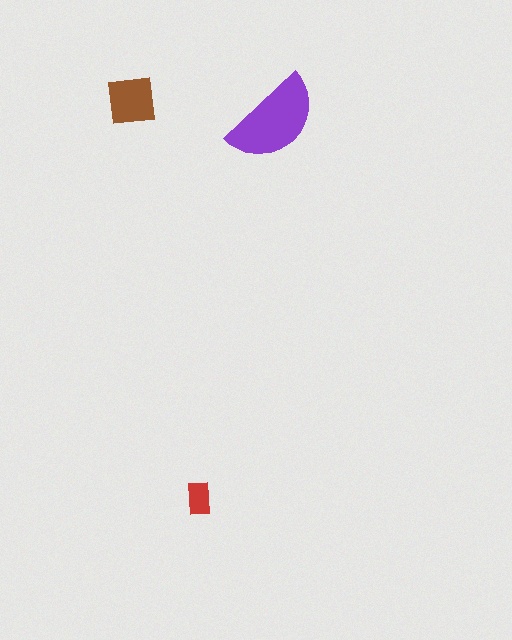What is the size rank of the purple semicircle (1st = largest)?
1st.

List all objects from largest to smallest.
The purple semicircle, the brown square, the red rectangle.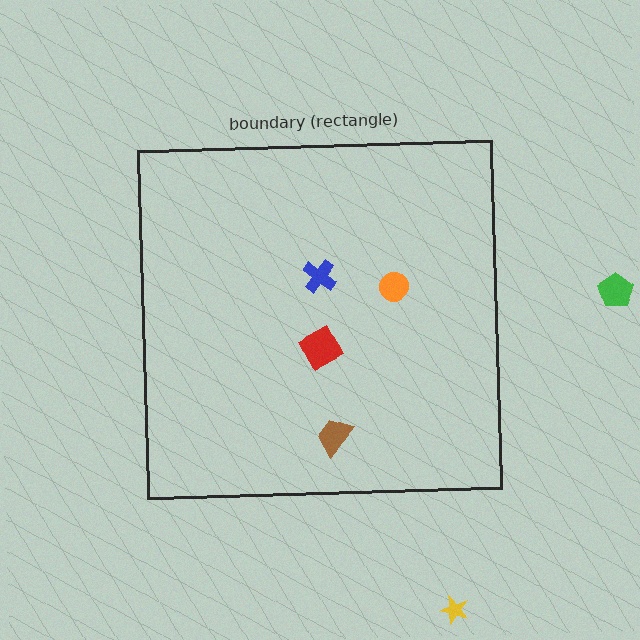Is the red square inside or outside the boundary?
Inside.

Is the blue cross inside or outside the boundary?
Inside.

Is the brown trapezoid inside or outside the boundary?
Inside.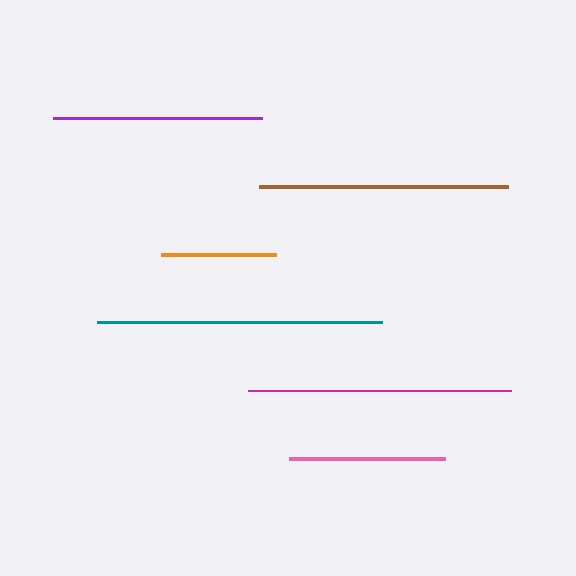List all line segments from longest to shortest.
From longest to shortest: teal, magenta, brown, purple, pink, orange.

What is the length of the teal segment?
The teal segment is approximately 284 pixels long.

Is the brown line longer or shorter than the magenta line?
The magenta line is longer than the brown line.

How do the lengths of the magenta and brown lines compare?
The magenta and brown lines are approximately the same length.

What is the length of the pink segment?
The pink segment is approximately 155 pixels long.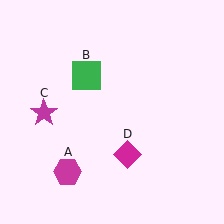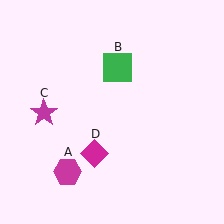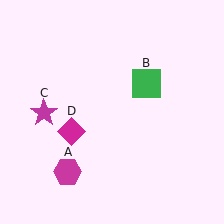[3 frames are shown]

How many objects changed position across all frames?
2 objects changed position: green square (object B), magenta diamond (object D).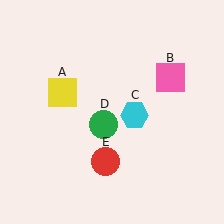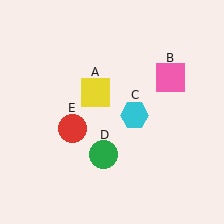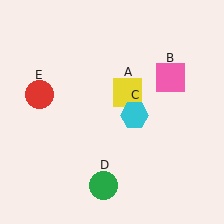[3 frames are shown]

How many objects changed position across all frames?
3 objects changed position: yellow square (object A), green circle (object D), red circle (object E).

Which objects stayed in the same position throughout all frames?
Pink square (object B) and cyan hexagon (object C) remained stationary.